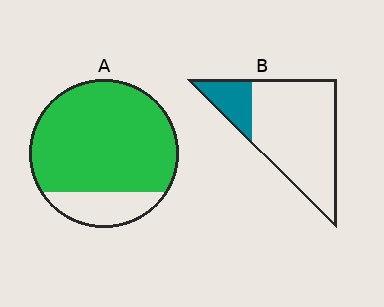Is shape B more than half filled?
No.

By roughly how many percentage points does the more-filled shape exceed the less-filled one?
By roughly 60 percentage points (A over B).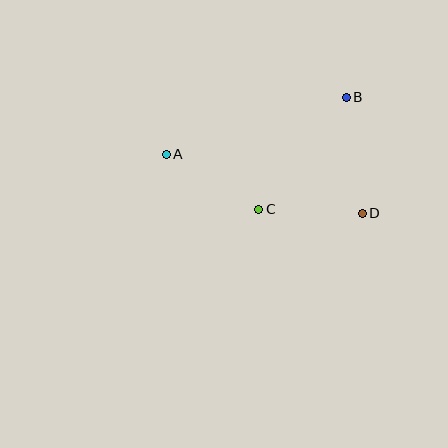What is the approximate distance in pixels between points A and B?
The distance between A and B is approximately 189 pixels.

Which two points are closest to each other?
Points C and D are closest to each other.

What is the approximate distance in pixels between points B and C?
The distance between B and C is approximately 142 pixels.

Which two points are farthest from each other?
Points A and D are farthest from each other.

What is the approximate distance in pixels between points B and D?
The distance between B and D is approximately 117 pixels.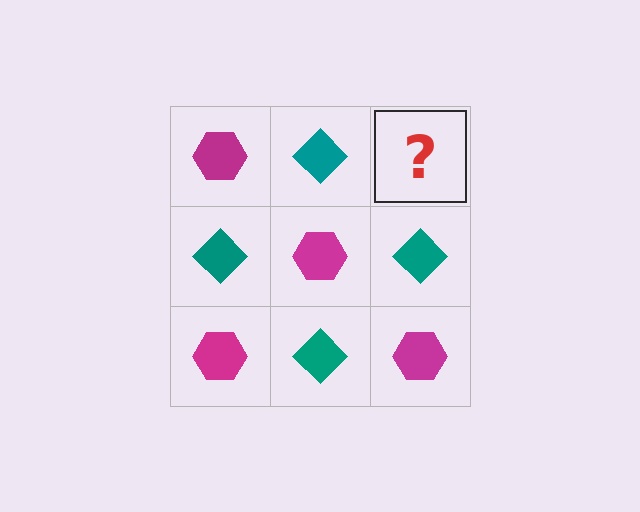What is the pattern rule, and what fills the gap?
The rule is that it alternates magenta hexagon and teal diamond in a checkerboard pattern. The gap should be filled with a magenta hexagon.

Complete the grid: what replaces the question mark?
The question mark should be replaced with a magenta hexagon.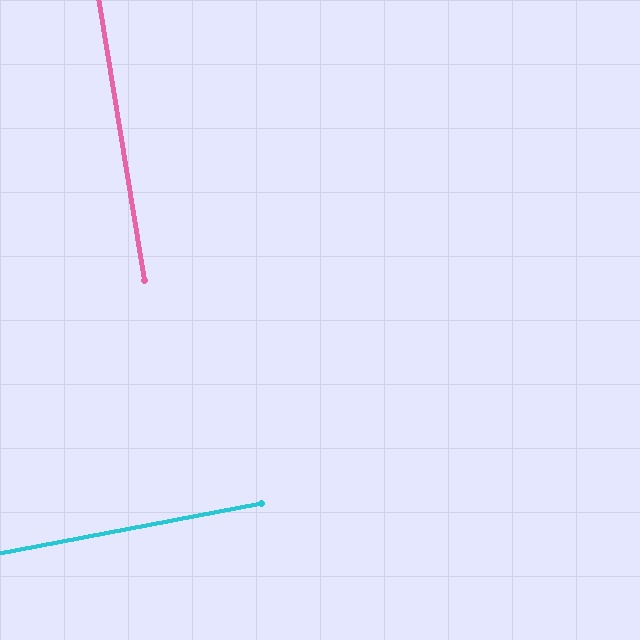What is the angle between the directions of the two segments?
Approximately 88 degrees.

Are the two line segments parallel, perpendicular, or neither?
Perpendicular — they meet at approximately 88°.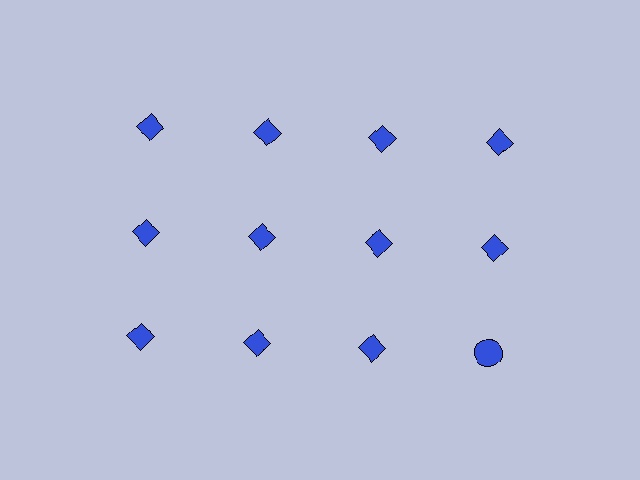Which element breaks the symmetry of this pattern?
The blue circle in the third row, second from right column breaks the symmetry. All other shapes are blue diamonds.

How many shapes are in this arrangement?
There are 12 shapes arranged in a grid pattern.